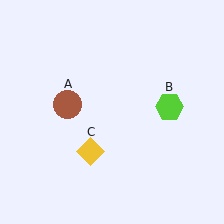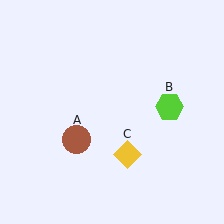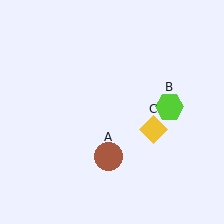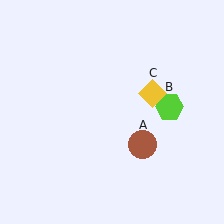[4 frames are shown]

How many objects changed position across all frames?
2 objects changed position: brown circle (object A), yellow diamond (object C).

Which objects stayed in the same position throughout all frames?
Lime hexagon (object B) remained stationary.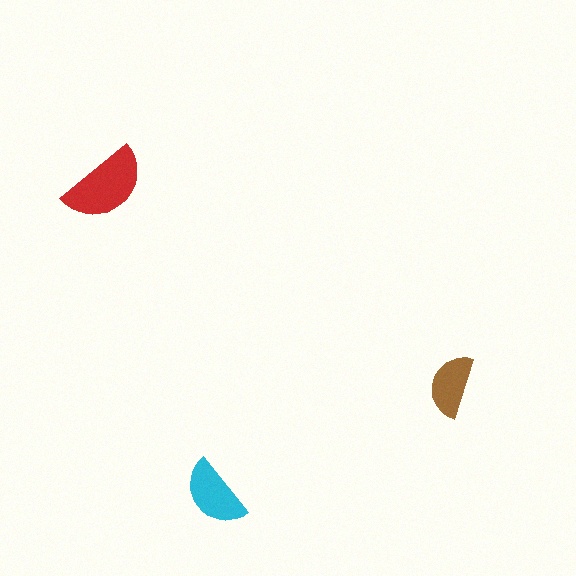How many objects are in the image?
There are 3 objects in the image.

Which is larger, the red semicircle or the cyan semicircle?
The red one.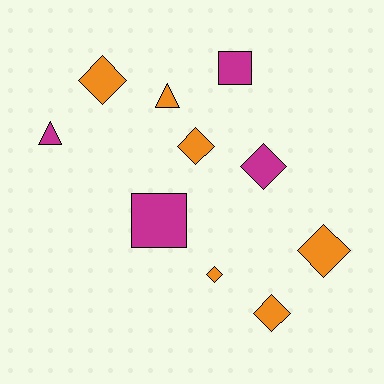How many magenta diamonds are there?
There is 1 magenta diamond.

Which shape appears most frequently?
Diamond, with 6 objects.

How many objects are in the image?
There are 10 objects.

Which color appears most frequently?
Orange, with 6 objects.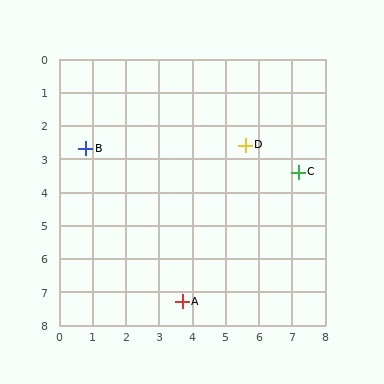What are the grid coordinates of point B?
Point B is at approximately (0.8, 2.7).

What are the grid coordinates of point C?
Point C is at approximately (7.2, 3.4).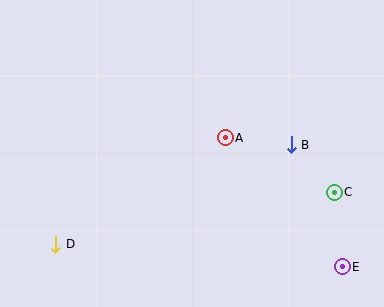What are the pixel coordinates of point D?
Point D is at (56, 244).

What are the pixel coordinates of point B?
Point B is at (291, 145).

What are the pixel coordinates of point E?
Point E is at (342, 267).